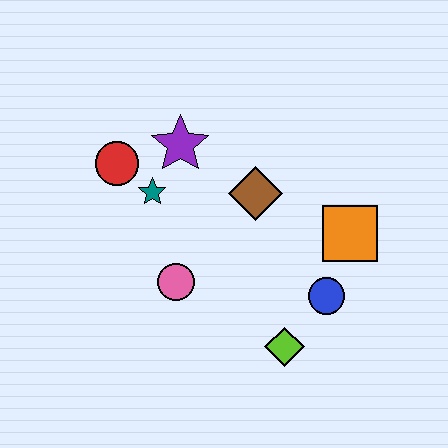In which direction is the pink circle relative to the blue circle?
The pink circle is to the left of the blue circle.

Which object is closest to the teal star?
The red circle is closest to the teal star.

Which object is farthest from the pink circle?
The orange square is farthest from the pink circle.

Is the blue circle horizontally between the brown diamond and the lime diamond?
No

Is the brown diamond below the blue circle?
No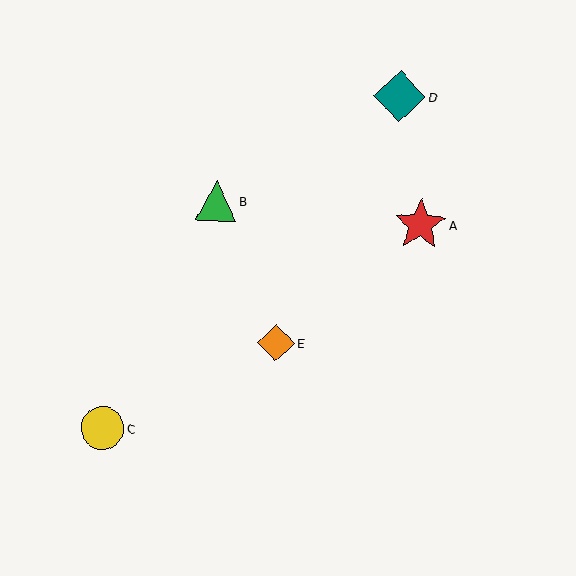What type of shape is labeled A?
Shape A is a red star.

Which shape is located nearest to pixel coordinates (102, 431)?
The yellow circle (labeled C) at (103, 428) is nearest to that location.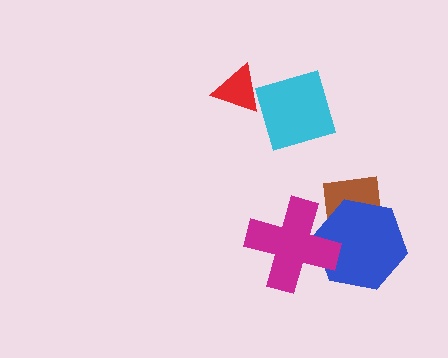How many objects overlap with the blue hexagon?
2 objects overlap with the blue hexagon.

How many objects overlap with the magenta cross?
2 objects overlap with the magenta cross.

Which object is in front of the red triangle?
The cyan diamond is in front of the red triangle.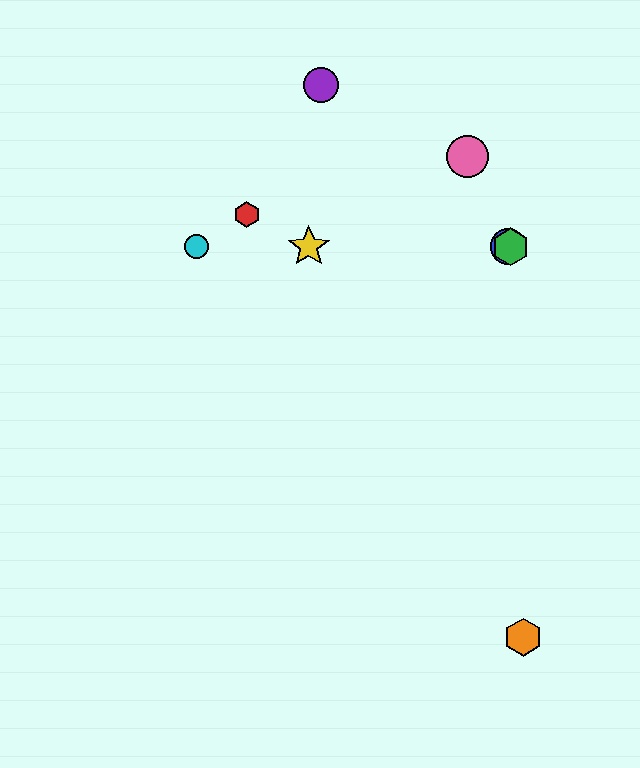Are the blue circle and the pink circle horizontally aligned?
No, the blue circle is at y≈247 and the pink circle is at y≈157.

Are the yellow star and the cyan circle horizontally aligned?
Yes, both are at y≈247.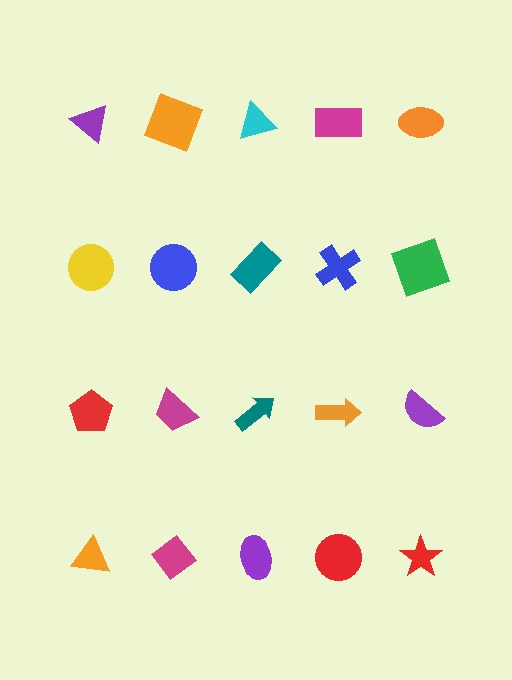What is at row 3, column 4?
An orange arrow.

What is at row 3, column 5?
A purple semicircle.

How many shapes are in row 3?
5 shapes.